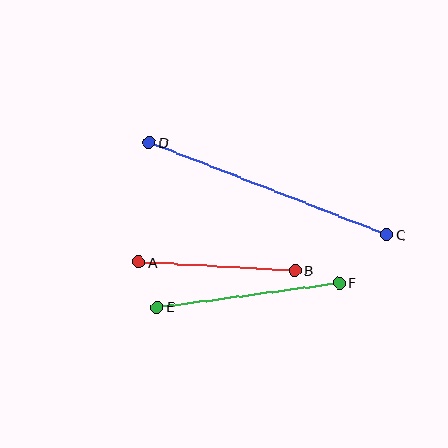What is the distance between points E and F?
The distance is approximately 184 pixels.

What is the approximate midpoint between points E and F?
The midpoint is at approximately (248, 295) pixels.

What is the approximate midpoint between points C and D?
The midpoint is at approximately (268, 189) pixels.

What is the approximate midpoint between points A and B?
The midpoint is at approximately (217, 266) pixels.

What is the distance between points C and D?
The distance is approximately 255 pixels.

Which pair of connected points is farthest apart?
Points C and D are farthest apart.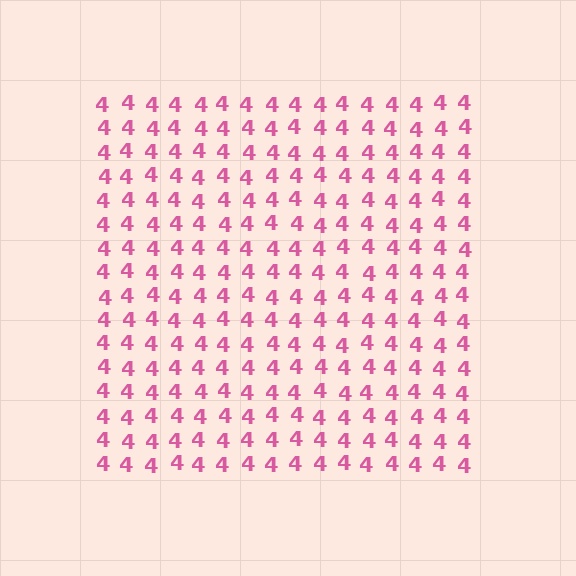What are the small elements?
The small elements are digit 4's.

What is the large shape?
The large shape is a square.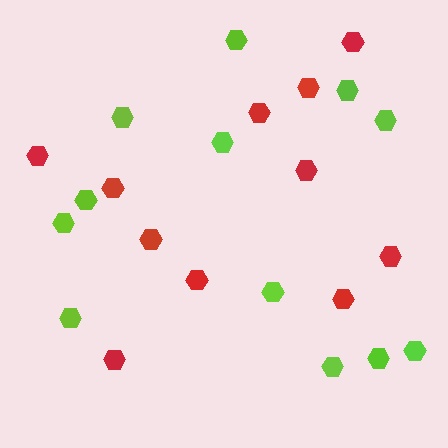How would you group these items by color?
There are 2 groups: one group of red hexagons (11) and one group of lime hexagons (12).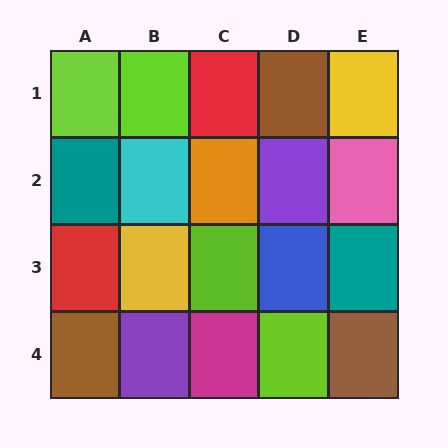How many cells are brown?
3 cells are brown.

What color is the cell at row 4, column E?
Brown.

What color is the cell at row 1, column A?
Lime.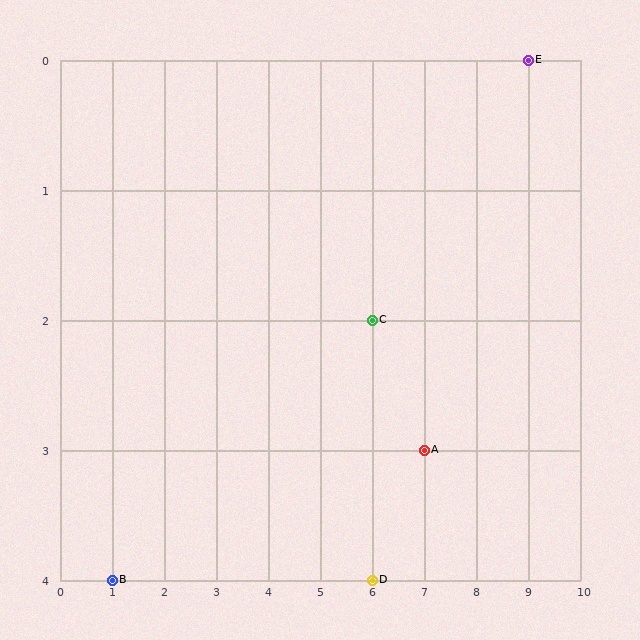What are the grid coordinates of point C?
Point C is at grid coordinates (6, 2).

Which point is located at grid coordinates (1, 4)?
Point B is at (1, 4).